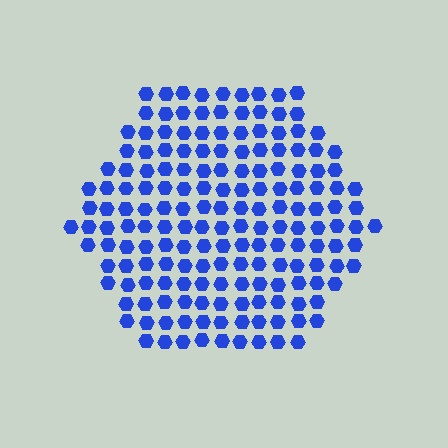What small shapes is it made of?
It is made of small hexagons.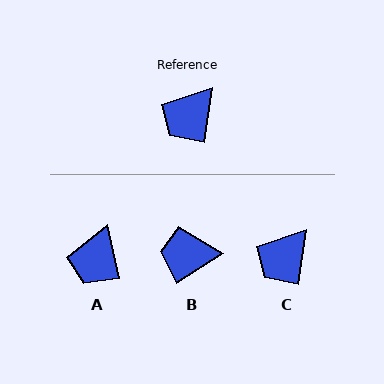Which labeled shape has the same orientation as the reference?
C.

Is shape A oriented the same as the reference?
No, it is off by about 20 degrees.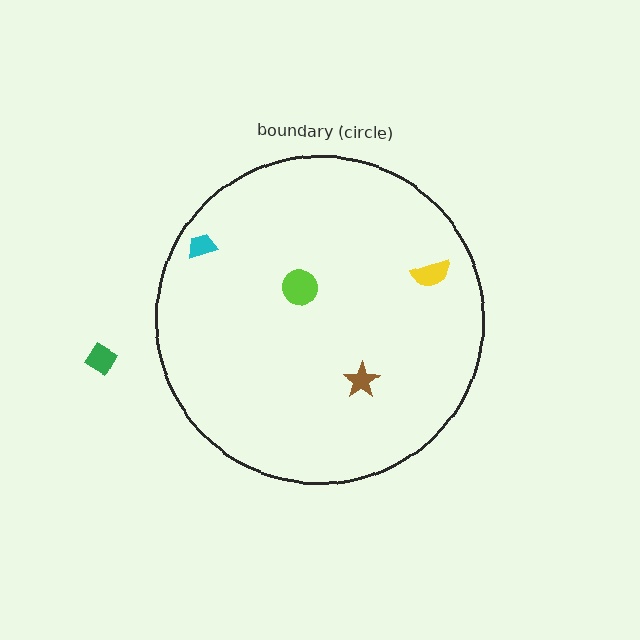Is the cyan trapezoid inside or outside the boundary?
Inside.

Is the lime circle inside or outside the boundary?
Inside.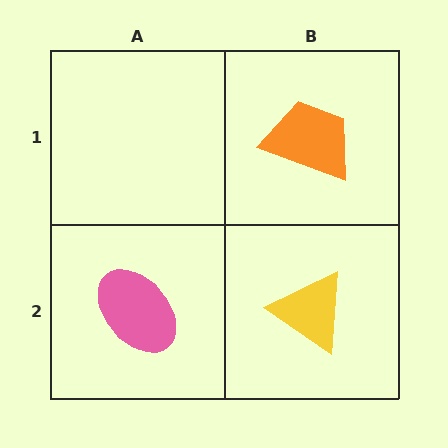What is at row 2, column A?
A pink ellipse.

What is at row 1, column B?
An orange trapezoid.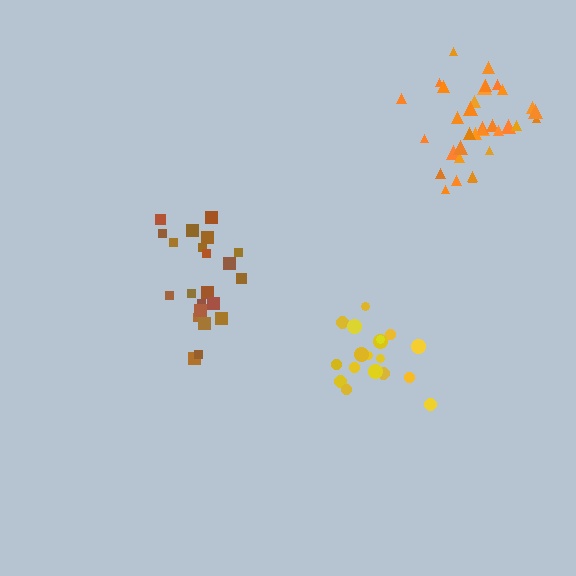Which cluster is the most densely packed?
Orange.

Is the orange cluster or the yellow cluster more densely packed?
Orange.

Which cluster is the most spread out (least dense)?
Brown.